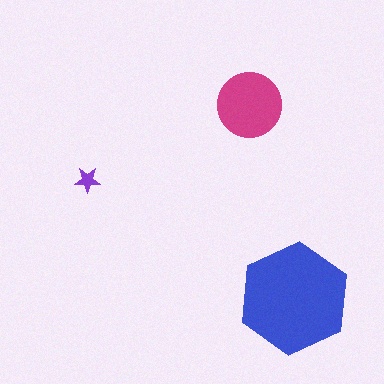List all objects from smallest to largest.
The purple star, the magenta circle, the blue hexagon.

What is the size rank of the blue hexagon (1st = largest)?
1st.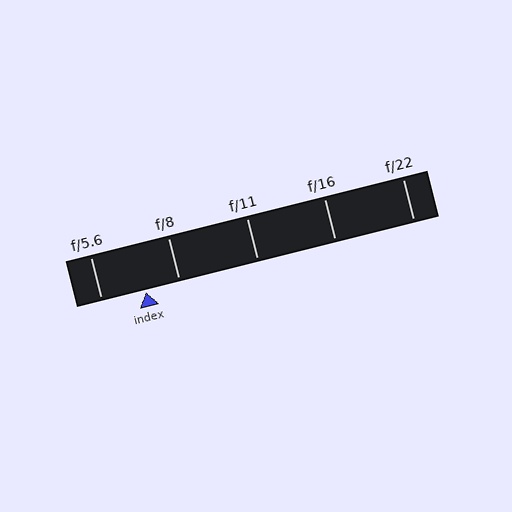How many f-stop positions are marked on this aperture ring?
There are 5 f-stop positions marked.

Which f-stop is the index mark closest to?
The index mark is closest to f/8.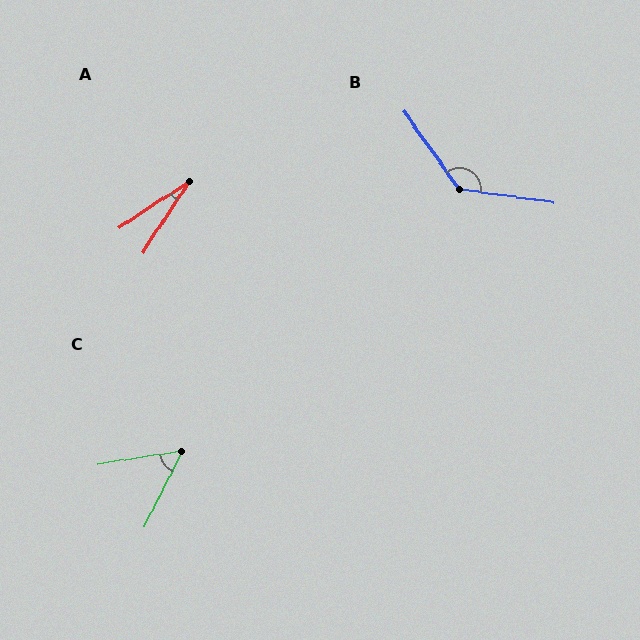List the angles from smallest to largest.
A (24°), C (55°), B (133°).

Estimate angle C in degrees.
Approximately 55 degrees.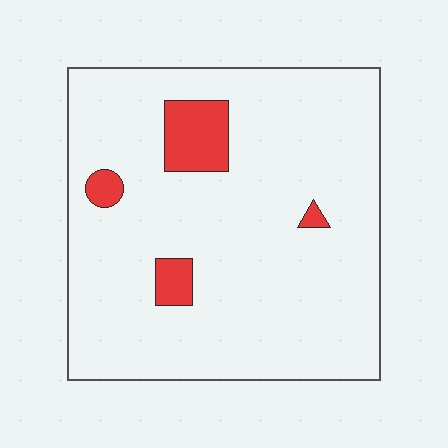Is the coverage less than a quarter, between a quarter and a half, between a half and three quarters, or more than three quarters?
Less than a quarter.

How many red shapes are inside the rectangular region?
4.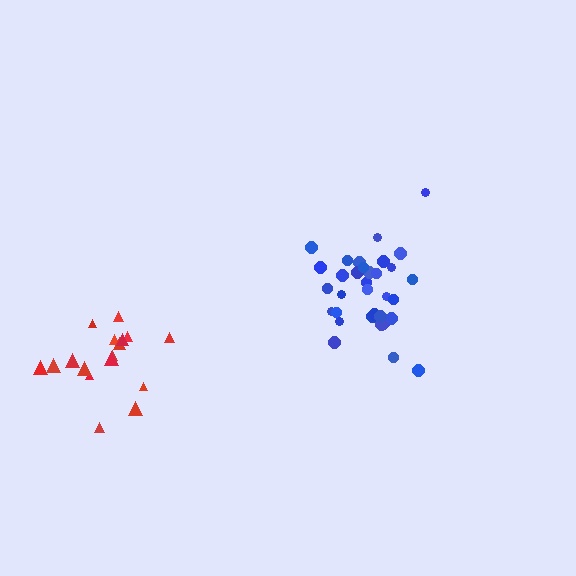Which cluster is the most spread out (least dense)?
Red.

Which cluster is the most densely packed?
Blue.